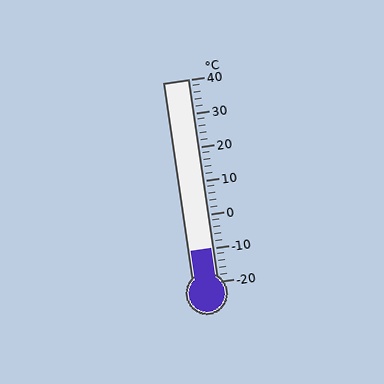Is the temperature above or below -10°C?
The temperature is at -10°C.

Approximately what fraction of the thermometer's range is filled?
The thermometer is filled to approximately 15% of its range.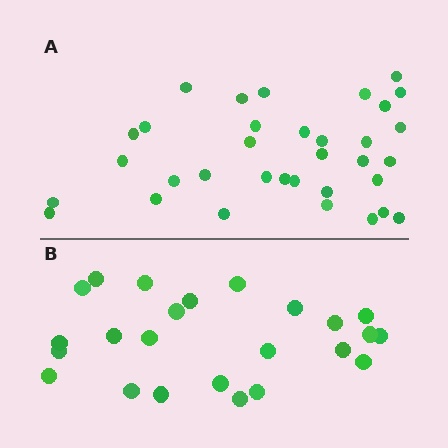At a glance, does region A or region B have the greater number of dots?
Region A (the top region) has more dots.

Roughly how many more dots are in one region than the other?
Region A has roughly 10 or so more dots than region B.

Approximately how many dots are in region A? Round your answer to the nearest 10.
About 30 dots. (The exact count is 34, which rounds to 30.)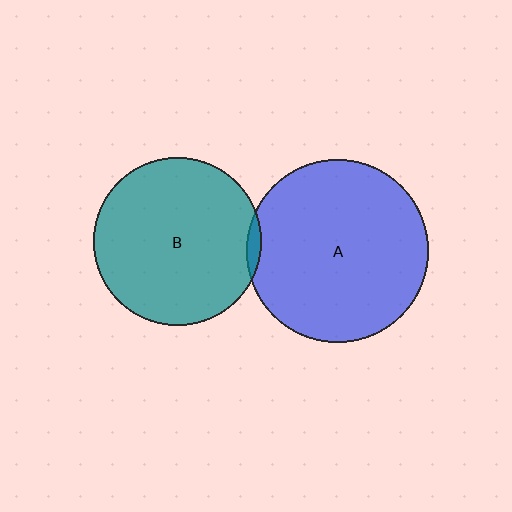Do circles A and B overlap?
Yes.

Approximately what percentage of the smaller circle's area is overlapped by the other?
Approximately 5%.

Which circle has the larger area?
Circle A (blue).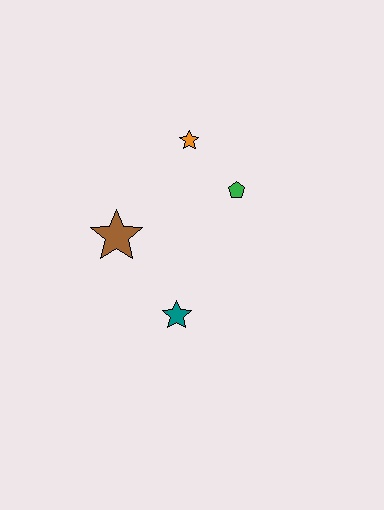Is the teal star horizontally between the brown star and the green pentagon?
Yes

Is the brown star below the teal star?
No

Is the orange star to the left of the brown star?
No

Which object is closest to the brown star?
The teal star is closest to the brown star.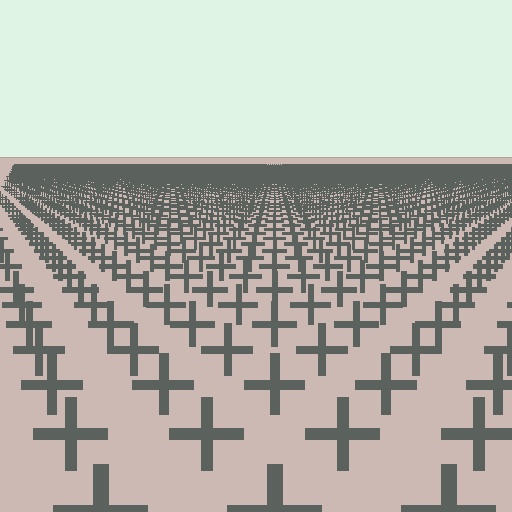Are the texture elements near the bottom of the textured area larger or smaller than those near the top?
Larger. Near the bottom, elements are closer to the viewer and appear at a bigger on-screen size.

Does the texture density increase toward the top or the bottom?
Density increases toward the top.